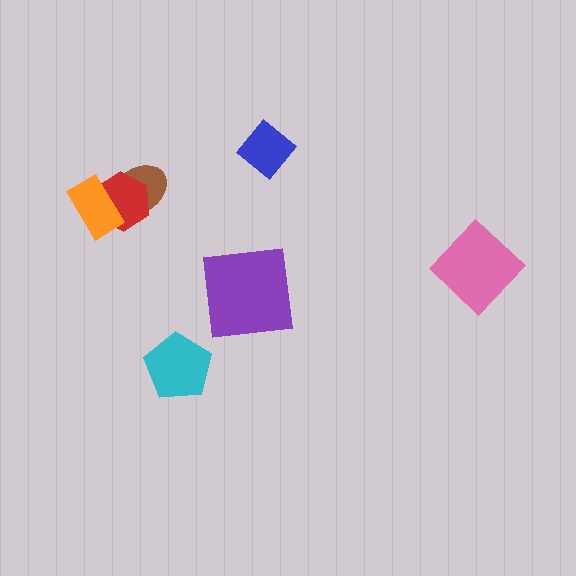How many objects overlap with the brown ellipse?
2 objects overlap with the brown ellipse.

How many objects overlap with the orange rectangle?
2 objects overlap with the orange rectangle.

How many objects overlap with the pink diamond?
0 objects overlap with the pink diamond.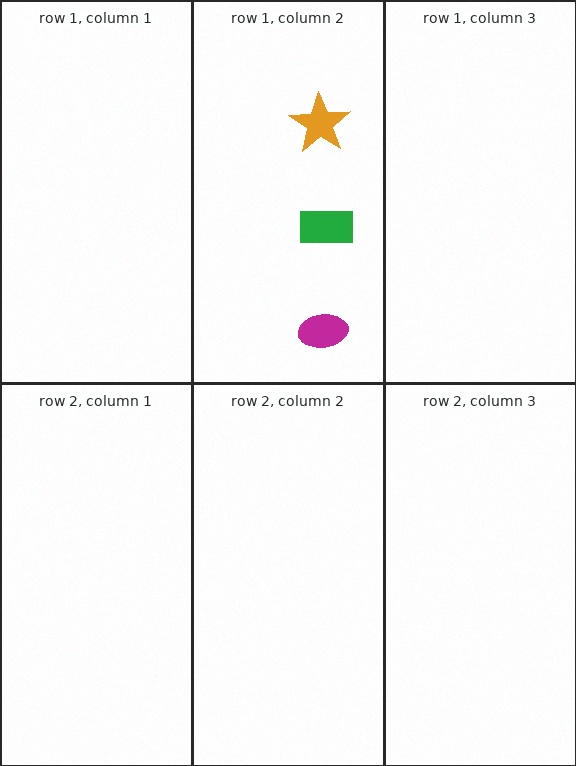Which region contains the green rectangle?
The row 1, column 2 region.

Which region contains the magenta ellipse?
The row 1, column 2 region.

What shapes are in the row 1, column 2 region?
The magenta ellipse, the orange star, the green rectangle.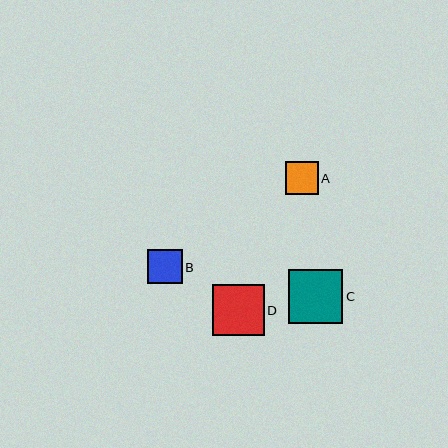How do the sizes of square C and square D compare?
Square C and square D are approximately the same size.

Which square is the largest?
Square C is the largest with a size of approximately 54 pixels.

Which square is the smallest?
Square A is the smallest with a size of approximately 33 pixels.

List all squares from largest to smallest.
From largest to smallest: C, D, B, A.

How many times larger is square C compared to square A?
Square C is approximately 1.6 times the size of square A.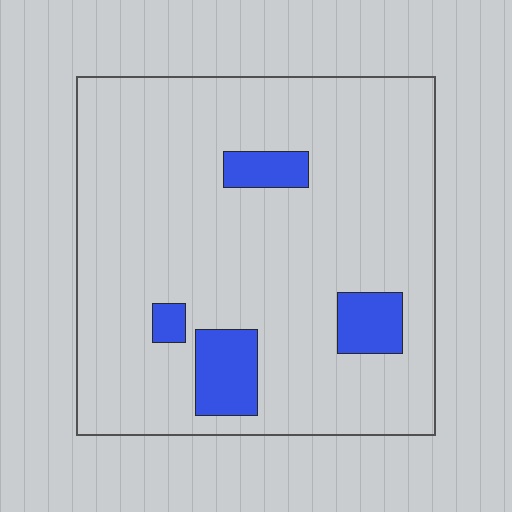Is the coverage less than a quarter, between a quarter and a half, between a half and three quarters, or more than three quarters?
Less than a quarter.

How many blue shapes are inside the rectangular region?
4.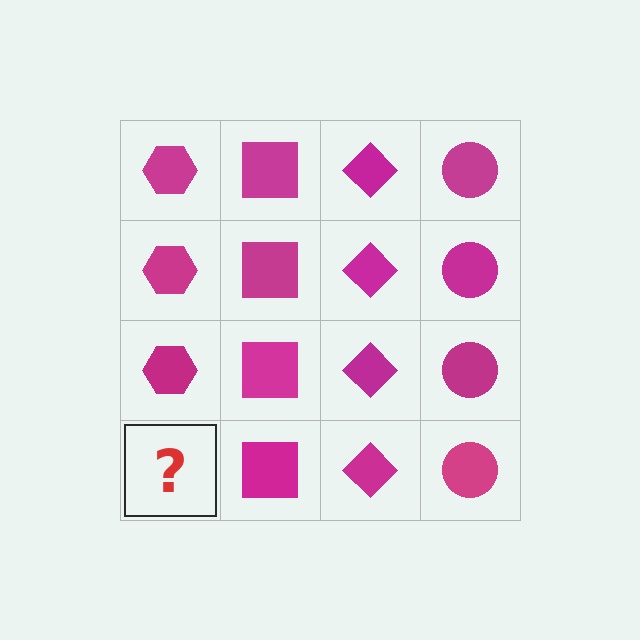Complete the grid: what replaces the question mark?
The question mark should be replaced with a magenta hexagon.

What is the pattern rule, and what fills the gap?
The rule is that each column has a consistent shape. The gap should be filled with a magenta hexagon.